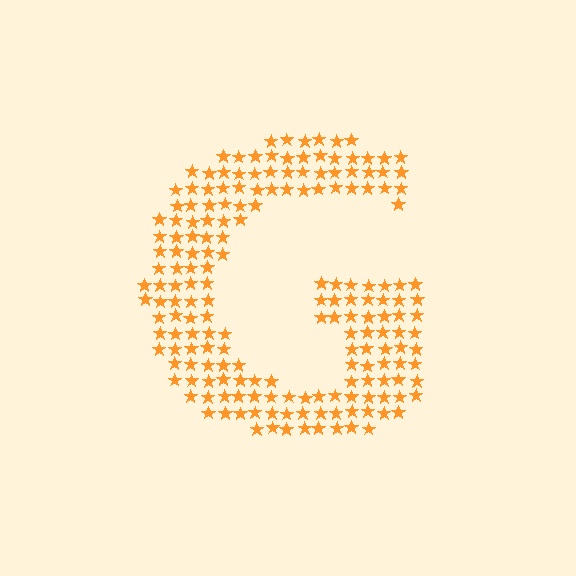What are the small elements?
The small elements are stars.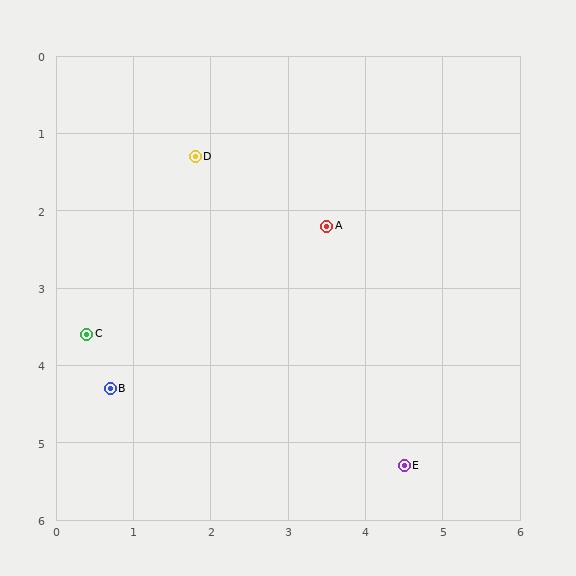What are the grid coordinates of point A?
Point A is at approximately (3.5, 2.2).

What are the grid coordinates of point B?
Point B is at approximately (0.7, 4.3).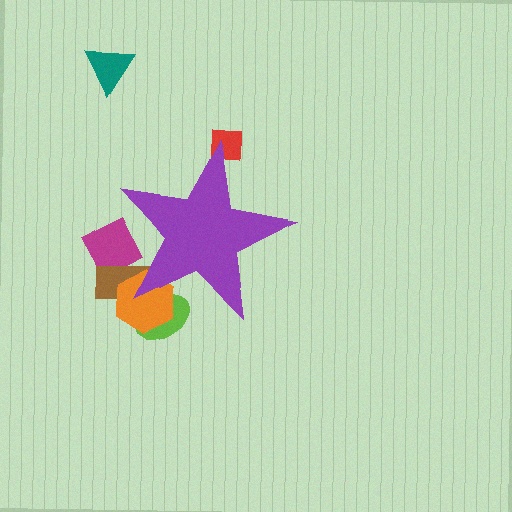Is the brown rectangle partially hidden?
Yes, the brown rectangle is partially hidden behind the purple star.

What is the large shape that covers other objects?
A purple star.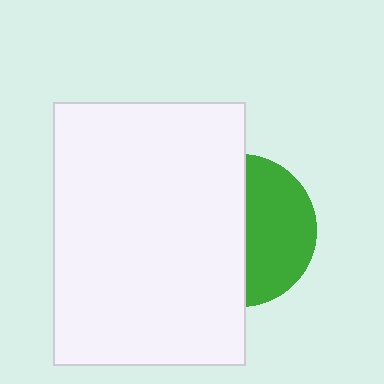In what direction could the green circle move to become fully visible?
The green circle could move right. That would shift it out from behind the white rectangle entirely.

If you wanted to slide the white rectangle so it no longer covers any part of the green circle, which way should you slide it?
Slide it left — that is the most direct way to separate the two shapes.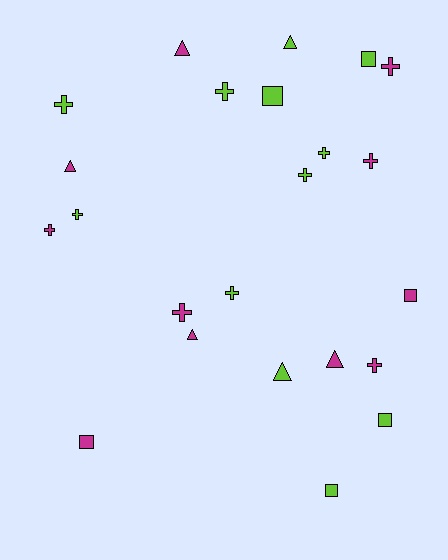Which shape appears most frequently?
Cross, with 11 objects.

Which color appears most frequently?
Lime, with 12 objects.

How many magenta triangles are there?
There are 4 magenta triangles.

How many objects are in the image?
There are 23 objects.